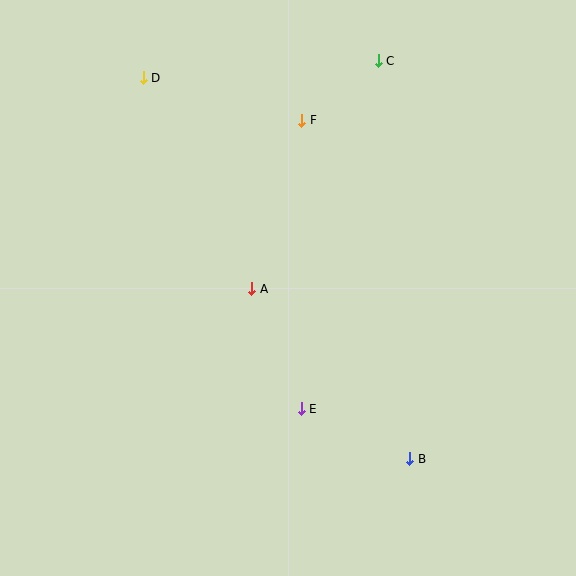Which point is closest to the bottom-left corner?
Point E is closest to the bottom-left corner.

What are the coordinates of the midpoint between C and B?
The midpoint between C and B is at (394, 260).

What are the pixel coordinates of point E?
Point E is at (301, 409).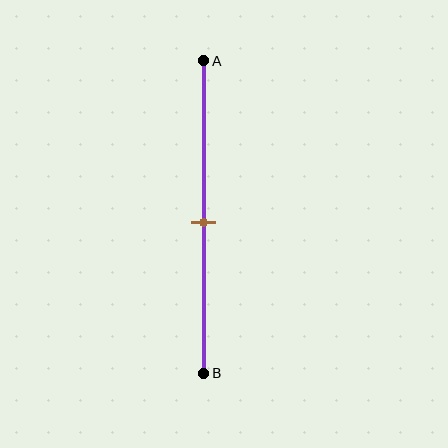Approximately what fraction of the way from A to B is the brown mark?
The brown mark is approximately 50% of the way from A to B.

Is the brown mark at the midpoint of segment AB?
Yes, the mark is approximately at the midpoint.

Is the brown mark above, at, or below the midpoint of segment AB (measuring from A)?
The brown mark is approximately at the midpoint of segment AB.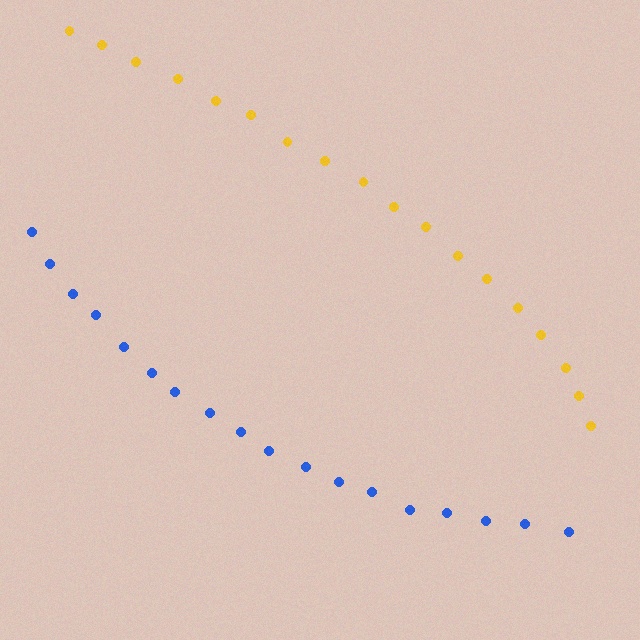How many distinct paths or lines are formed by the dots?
There are 2 distinct paths.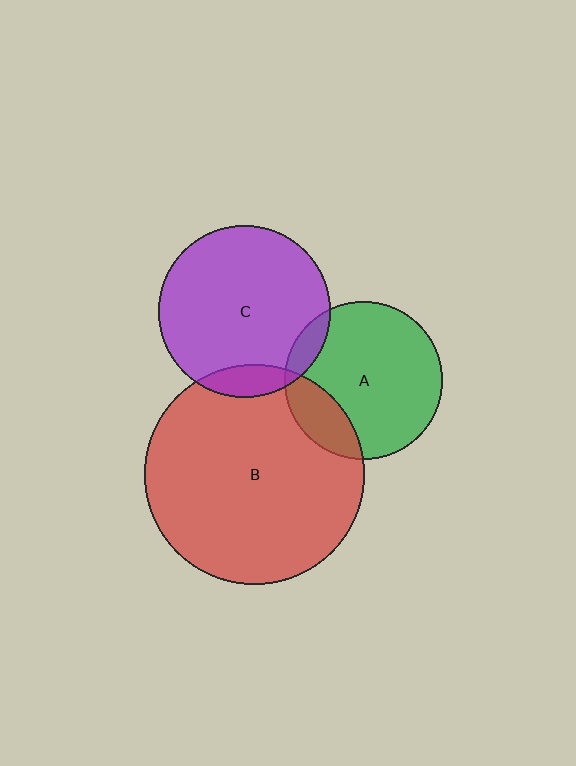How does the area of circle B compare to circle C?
Approximately 1.6 times.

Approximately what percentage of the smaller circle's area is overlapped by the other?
Approximately 10%.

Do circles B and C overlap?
Yes.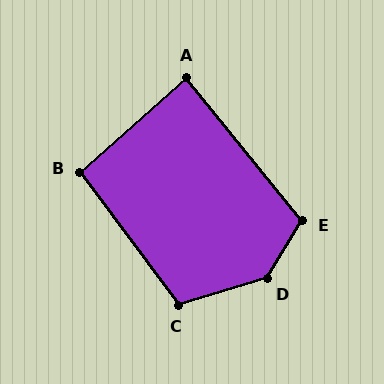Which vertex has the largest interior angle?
D, at approximately 139 degrees.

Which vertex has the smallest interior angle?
A, at approximately 88 degrees.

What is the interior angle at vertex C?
Approximately 110 degrees (obtuse).